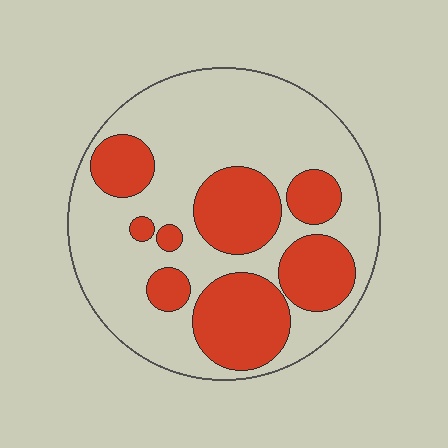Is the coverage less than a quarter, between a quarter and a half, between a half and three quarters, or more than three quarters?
Between a quarter and a half.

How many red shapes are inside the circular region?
8.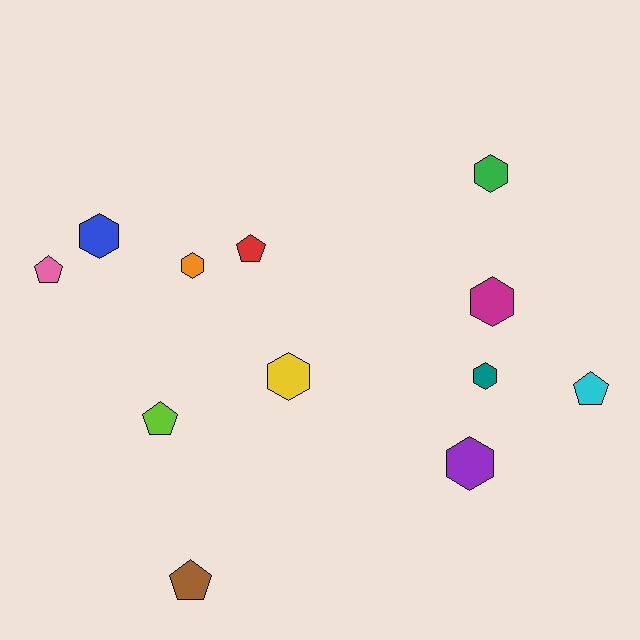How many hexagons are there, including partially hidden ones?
There are 7 hexagons.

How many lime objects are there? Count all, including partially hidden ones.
There is 1 lime object.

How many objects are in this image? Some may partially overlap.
There are 12 objects.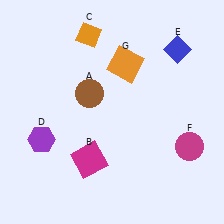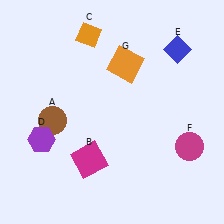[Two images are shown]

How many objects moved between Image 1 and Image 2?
1 object moved between the two images.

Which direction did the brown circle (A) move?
The brown circle (A) moved left.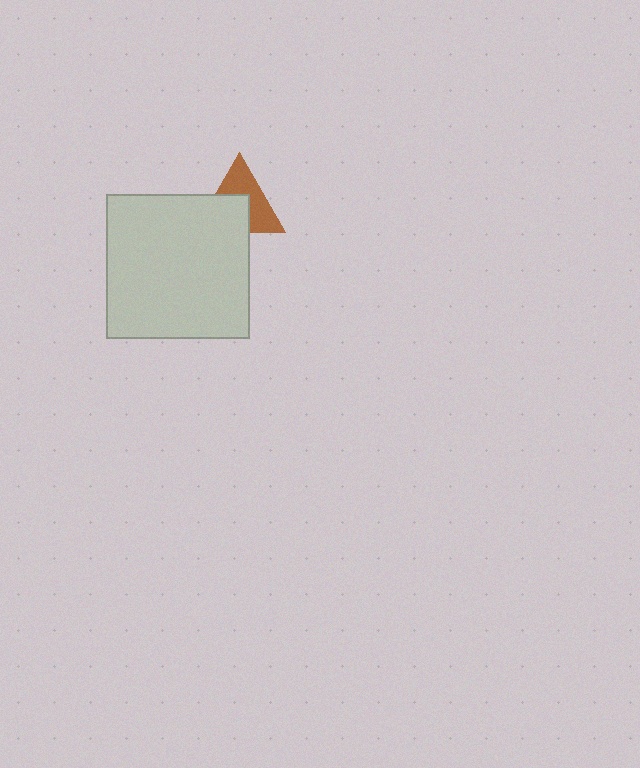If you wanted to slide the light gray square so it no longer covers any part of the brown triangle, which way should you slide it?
Slide it down — that is the most direct way to separate the two shapes.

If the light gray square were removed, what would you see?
You would see the complete brown triangle.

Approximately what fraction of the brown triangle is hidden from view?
Roughly 47% of the brown triangle is hidden behind the light gray square.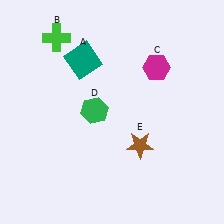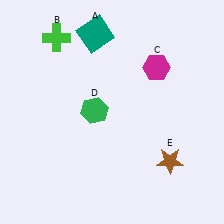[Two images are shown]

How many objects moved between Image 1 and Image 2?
2 objects moved between the two images.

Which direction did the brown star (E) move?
The brown star (E) moved right.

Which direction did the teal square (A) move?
The teal square (A) moved up.